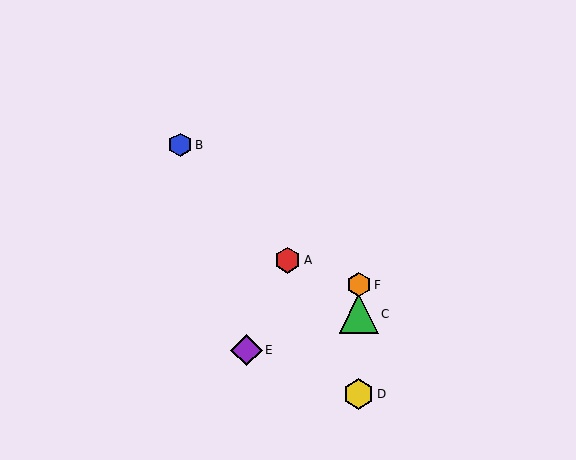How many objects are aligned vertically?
3 objects (C, D, F) are aligned vertically.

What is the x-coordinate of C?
Object C is at x≈359.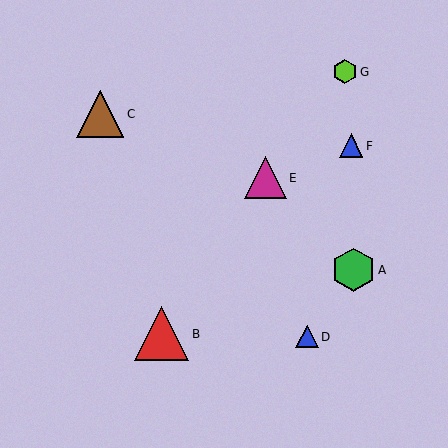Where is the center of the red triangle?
The center of the red triangle is at (161, 334).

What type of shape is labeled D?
Shape D is a blue triangle.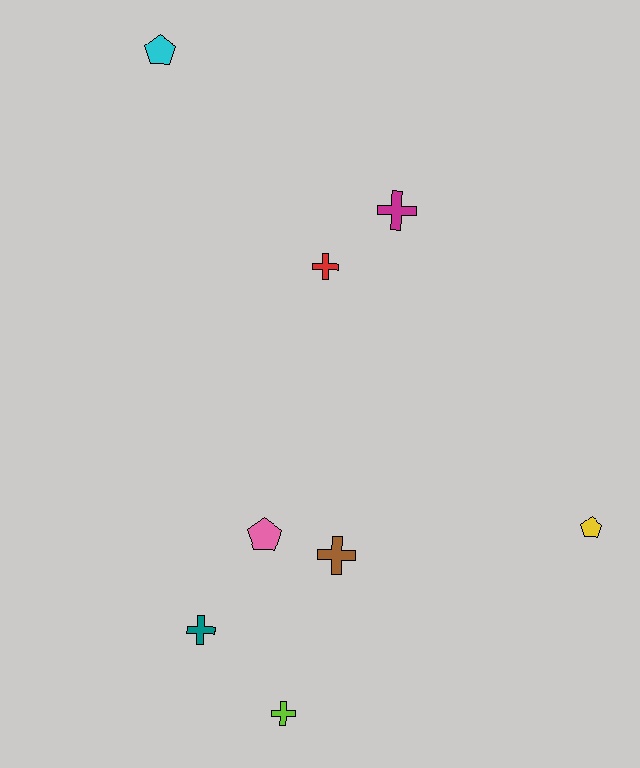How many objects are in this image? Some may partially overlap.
There are 8 objects.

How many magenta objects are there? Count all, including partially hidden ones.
There is 1 magenta object.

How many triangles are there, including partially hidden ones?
There are no triangles.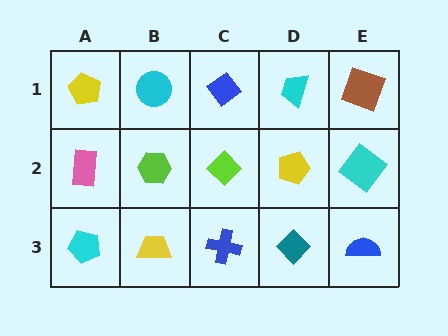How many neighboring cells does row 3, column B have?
3.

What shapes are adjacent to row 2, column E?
A brown square (row 1, column E), a blue semicircle (row 3, column E), a yellow pentagon (row 2, column D).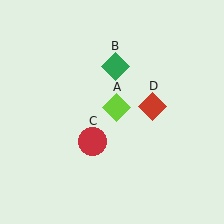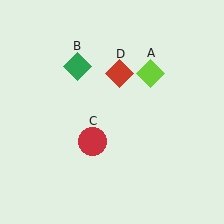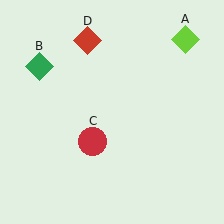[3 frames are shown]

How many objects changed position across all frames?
3 objects changed position: lime diamond (object A), green diamond (object B), red diamond (object D).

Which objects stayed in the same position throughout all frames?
Red circle (object C) remained stationary.